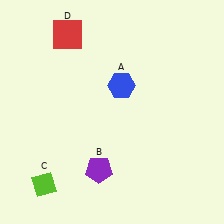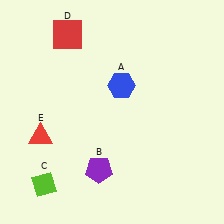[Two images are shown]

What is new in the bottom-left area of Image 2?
A red triangle (E) was added in the bottom-left area of Image 2.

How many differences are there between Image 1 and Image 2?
There is 1 difference between the two images.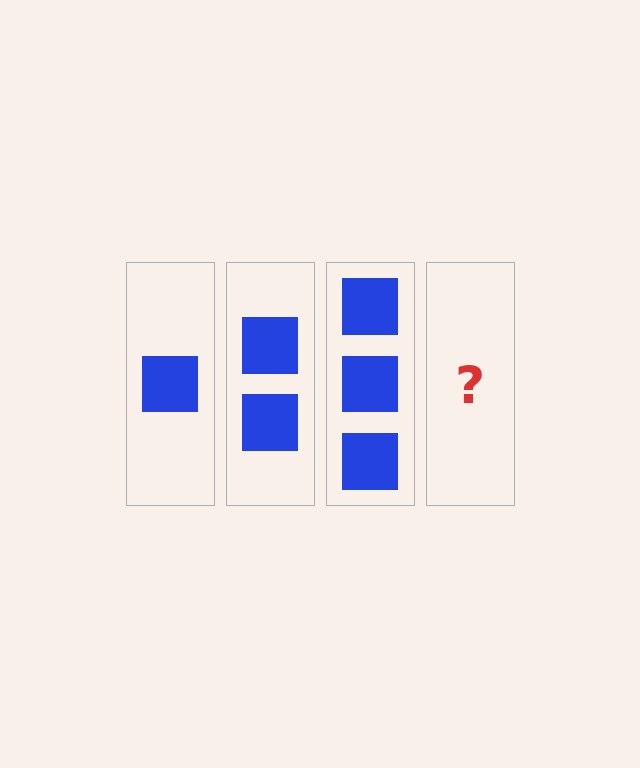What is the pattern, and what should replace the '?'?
The pattern is that each step adds one more square. The '?' should be 4 squares.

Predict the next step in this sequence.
The next step is 4 squares.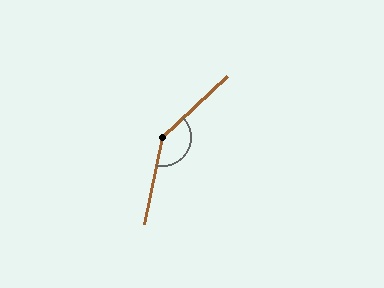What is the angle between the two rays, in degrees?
Approximately 145 degrees.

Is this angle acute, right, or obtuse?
It is obtuse.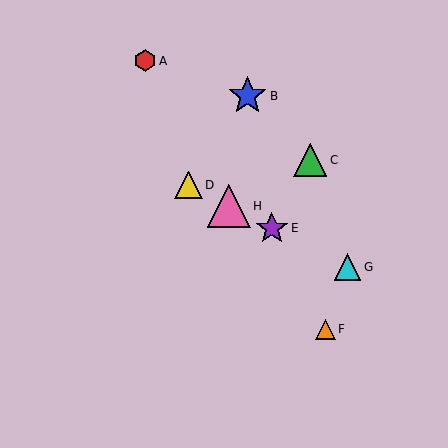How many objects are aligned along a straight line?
4 objects (D, E, G, H) are aligned along a straight line.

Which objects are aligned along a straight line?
Objects D, E, G, H are aligned along a straight line.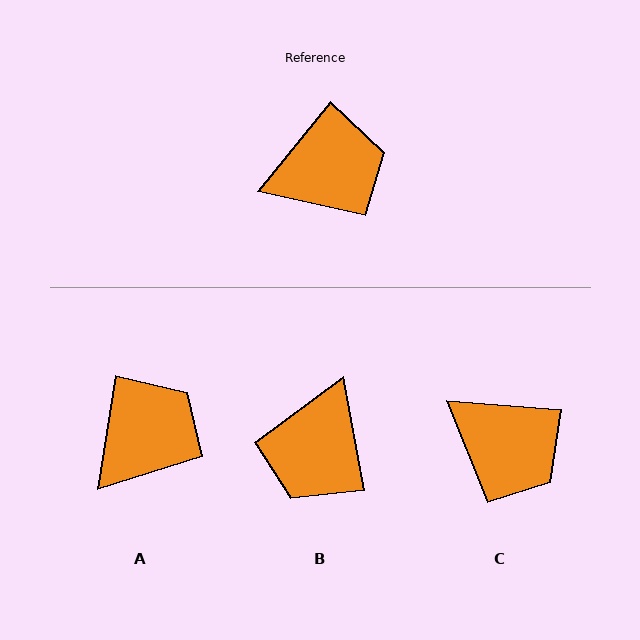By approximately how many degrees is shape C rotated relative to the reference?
Approximately 56 degrees clockwise.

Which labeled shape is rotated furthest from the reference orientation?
B, about 131 degrees away.